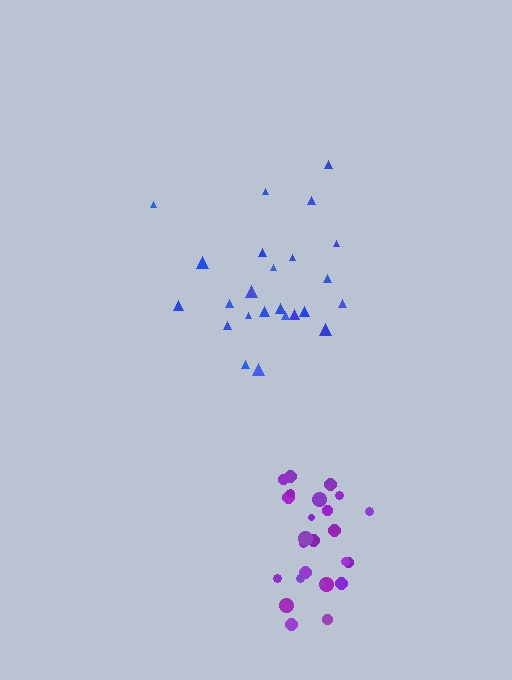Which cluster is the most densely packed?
Purple.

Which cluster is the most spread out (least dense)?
Blue.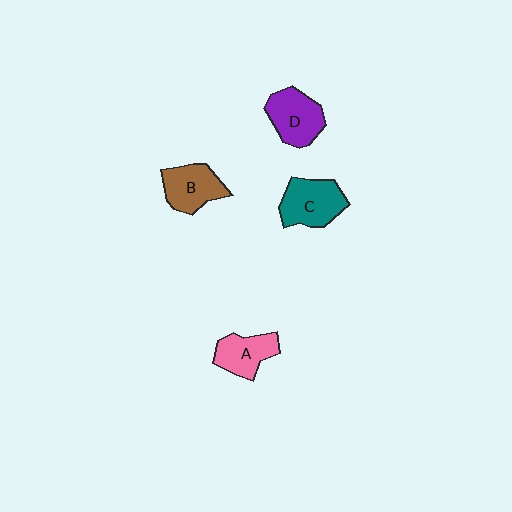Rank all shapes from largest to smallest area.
From largest to smallest: C (teal), D (purple), B (brown), A (pink).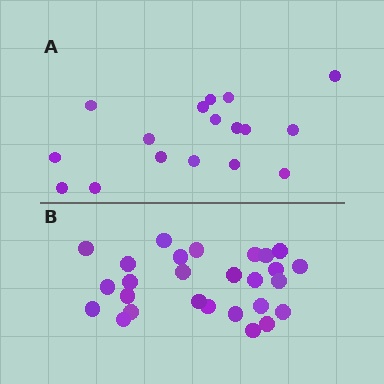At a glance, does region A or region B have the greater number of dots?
Region B (the bottom region) has more dots.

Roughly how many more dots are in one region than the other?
Region B has roughly 10 or so more dots than region A.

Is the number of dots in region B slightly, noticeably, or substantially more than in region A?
Region B has substantially more. The ratio is roughly 1.6 to 1.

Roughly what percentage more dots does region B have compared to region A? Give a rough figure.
About 60% more.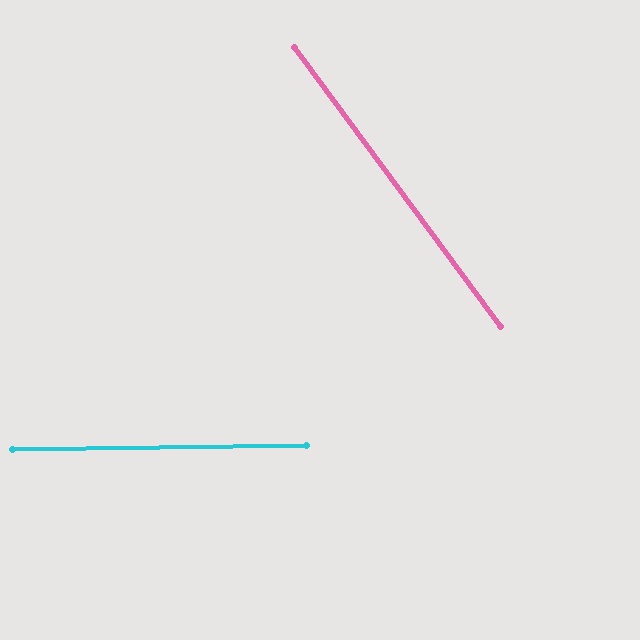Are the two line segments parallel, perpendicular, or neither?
Neither parallel nor perpendicular — they differ by about 54°.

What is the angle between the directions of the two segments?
Approximately 54 degrees.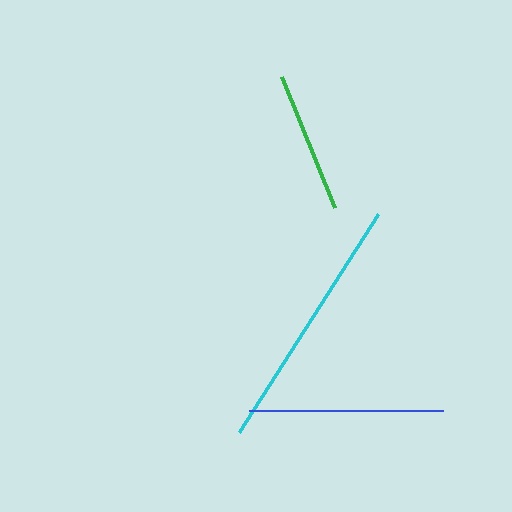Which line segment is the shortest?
The green line is the shortest at approximately 141 pixels.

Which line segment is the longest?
The cyan line is the longest at approximately 259 pixels.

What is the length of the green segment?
The green segment is approximately 141 pixels long.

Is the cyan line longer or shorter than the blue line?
The cyan line is longer than the blue line.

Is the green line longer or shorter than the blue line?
The blue line is longer than the green line.